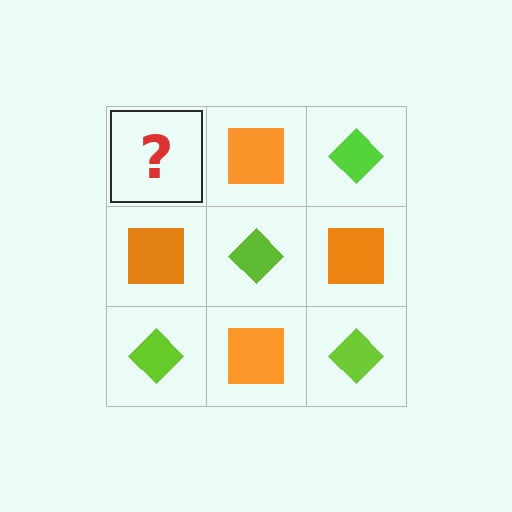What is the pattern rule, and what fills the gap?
The rule is that it alternates lime diamond and orange square in a checkerboard pattern. The gap should be filled with a lime diamond.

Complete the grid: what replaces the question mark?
The question mark should be replaced with a lime diamond.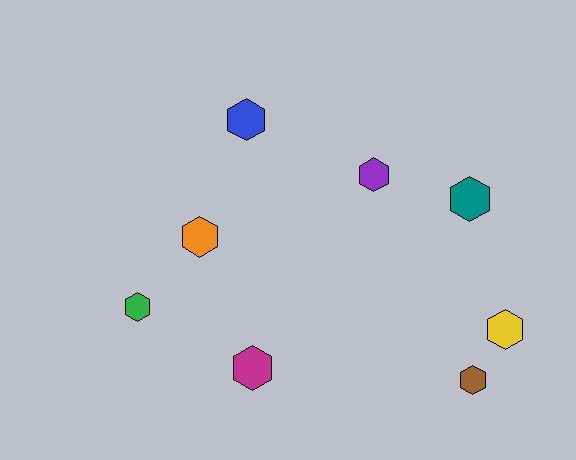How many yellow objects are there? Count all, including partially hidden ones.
There is 1 yellow object.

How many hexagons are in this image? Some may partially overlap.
There are 8 hexagons.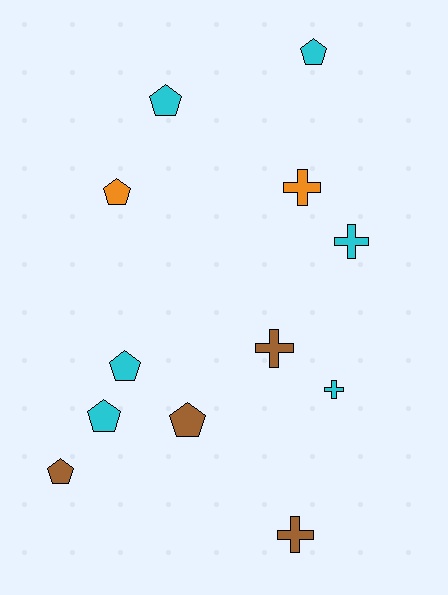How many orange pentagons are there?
There is 1 orange pentagon.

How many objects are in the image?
There are 12 objects.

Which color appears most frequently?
Cyan, with 6 objects.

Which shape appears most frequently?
Pentagon, with 7 objects.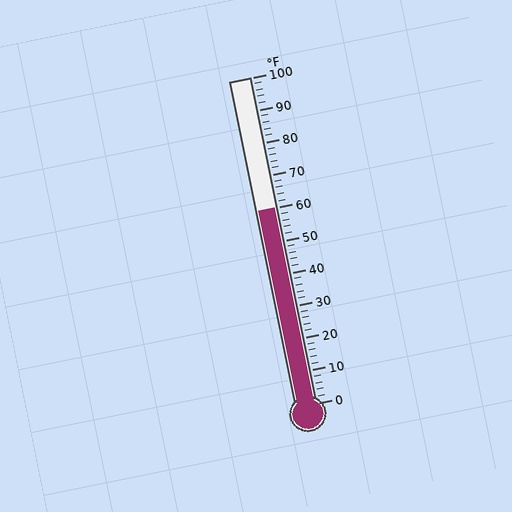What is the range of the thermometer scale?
The thermometer scale ranges from 0°F to 100°F.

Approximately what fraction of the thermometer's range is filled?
The thermometer is filled to approximately 60% of its range.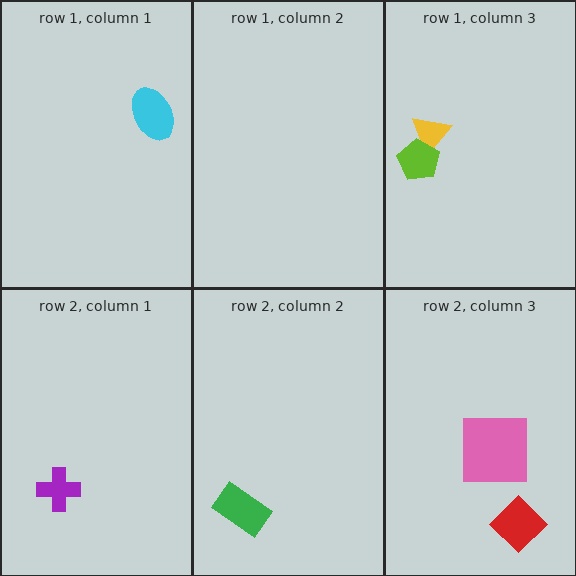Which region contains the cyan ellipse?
The row 1, column 1 region.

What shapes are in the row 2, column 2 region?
The green rectangle.